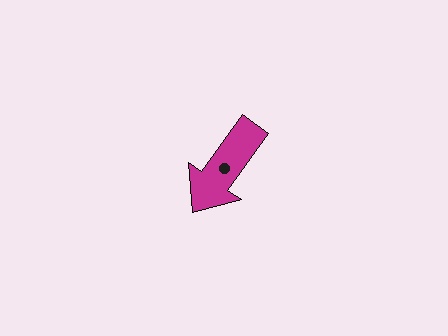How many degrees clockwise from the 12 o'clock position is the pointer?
Approximately 215 degrees.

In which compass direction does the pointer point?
Southwest.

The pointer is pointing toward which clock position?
Roughly 7 o'clock.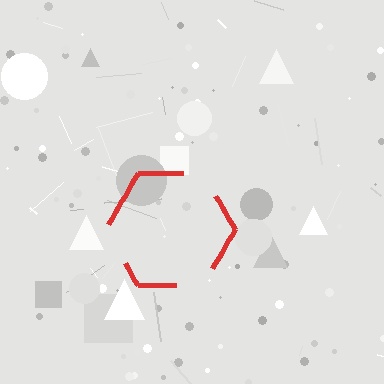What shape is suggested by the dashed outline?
The dashed outline suggests a hexagon.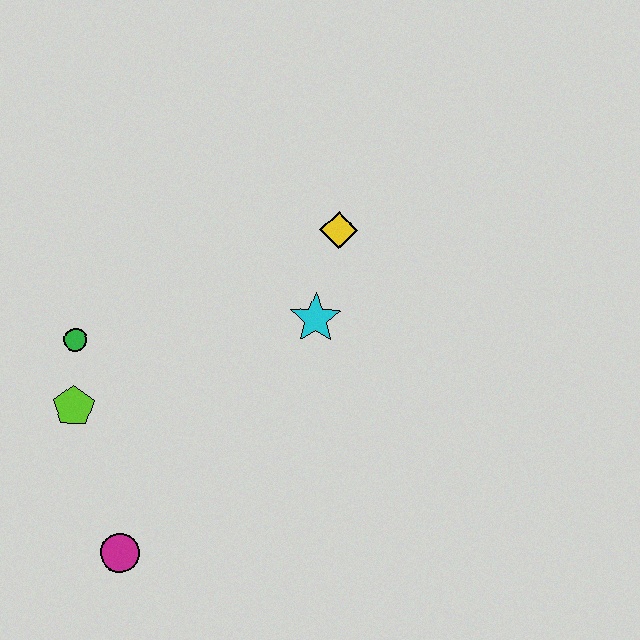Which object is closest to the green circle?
The lime pentagon is closest to the green circle.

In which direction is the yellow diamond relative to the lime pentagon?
The yellow diamond is to the right of the lime pentagon.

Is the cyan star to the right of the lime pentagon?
Yes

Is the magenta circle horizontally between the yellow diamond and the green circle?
Yes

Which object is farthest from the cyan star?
The magenta circle is farthest from the cyan star.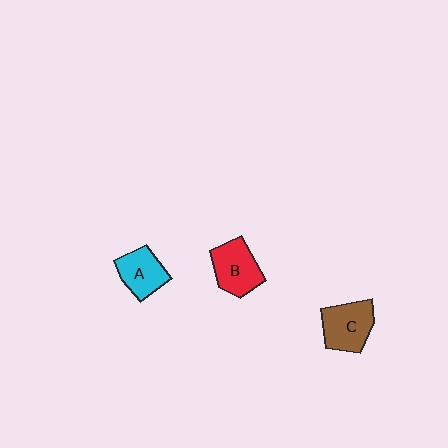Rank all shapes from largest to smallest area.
From largest to smallest: C (brown), B (red), A (cyan).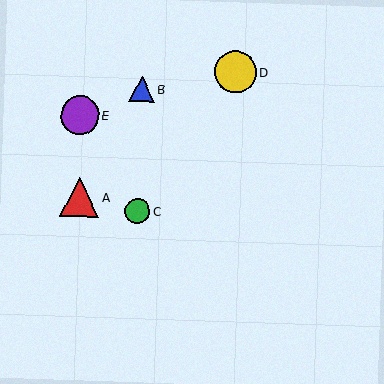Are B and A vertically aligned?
No, B is at x≈142 and A is at x≈80.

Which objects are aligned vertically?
Objects B, C are aligned vertically.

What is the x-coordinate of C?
Object C is at x≈138.